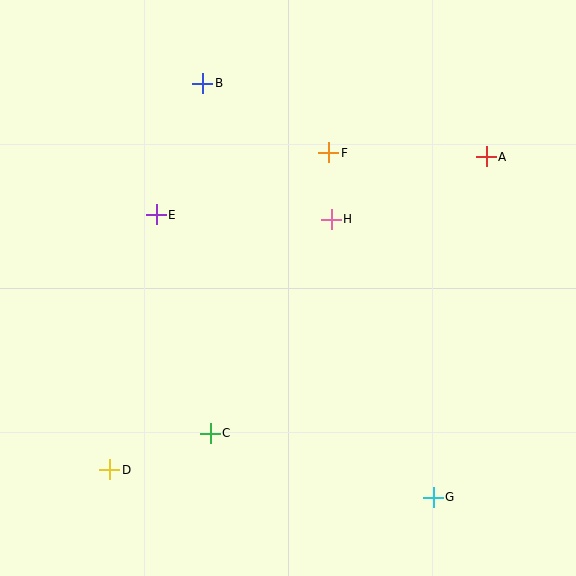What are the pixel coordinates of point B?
Point B is at (203, 83).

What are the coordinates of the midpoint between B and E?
The midpoint between B and E is at (179, 149).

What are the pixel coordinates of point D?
Point D is at (110, 470).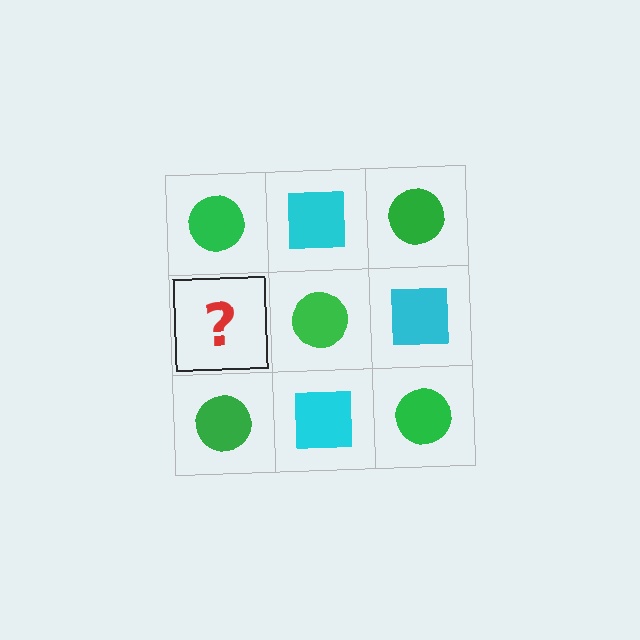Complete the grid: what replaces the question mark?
The question mark should be replaced with a cyan square.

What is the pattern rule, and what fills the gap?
The rule is that it alternates green circle and cyan square in a checkerboard pattern. The gap should be filled with a cyan square.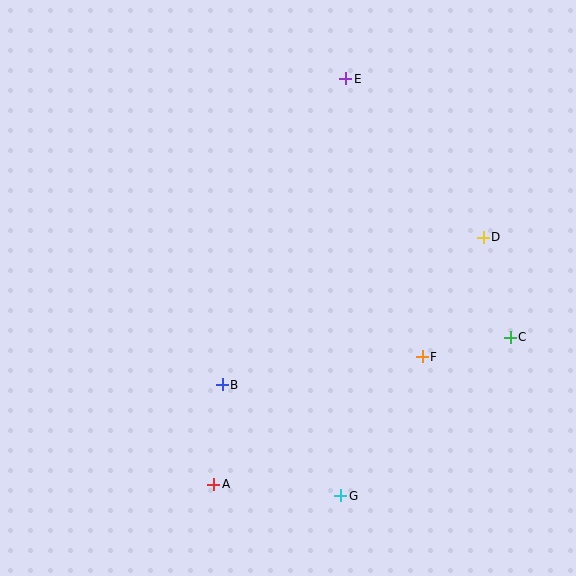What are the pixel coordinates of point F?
Point F is at (422, 357).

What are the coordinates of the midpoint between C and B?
The midpoint between C and B is at (366, 361).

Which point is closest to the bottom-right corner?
Point C is closest to the bottom-right corner.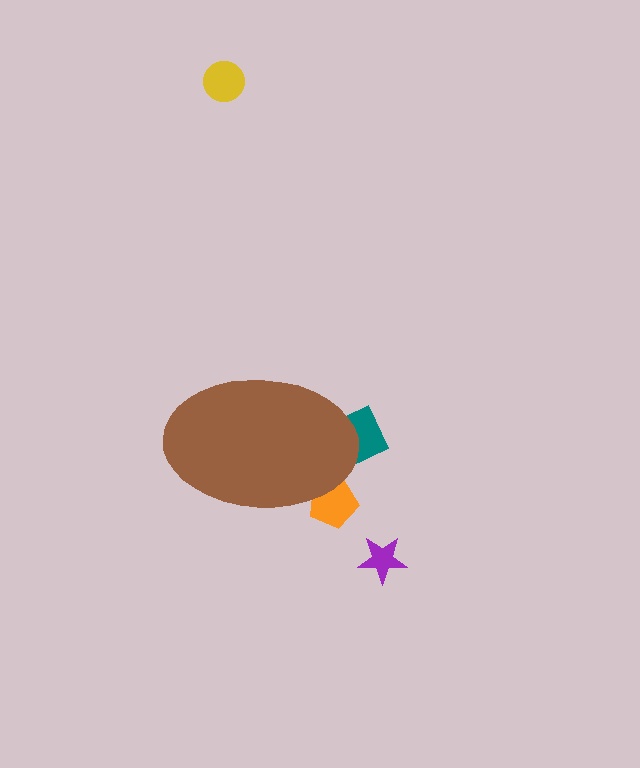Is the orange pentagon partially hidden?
Yes, the orange pentagon is partially hidden behind the brown ellipse.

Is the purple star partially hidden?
No, the purple star is fully visible.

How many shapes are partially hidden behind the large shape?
2 shapes are partially hidden.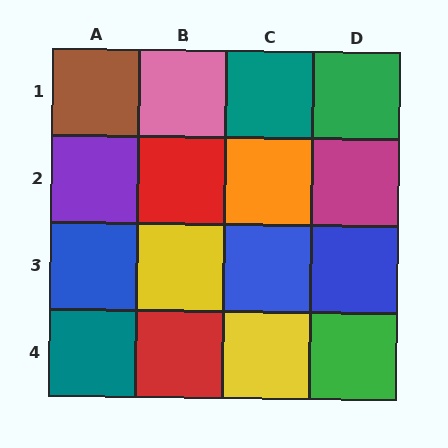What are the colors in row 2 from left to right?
Purple, red, orange, magenta.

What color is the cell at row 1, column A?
Brown.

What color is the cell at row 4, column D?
Green.